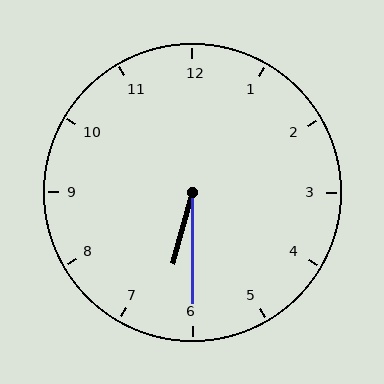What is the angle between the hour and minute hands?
Approximately 15 degrees.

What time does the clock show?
6:30.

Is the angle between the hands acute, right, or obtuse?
It is acute.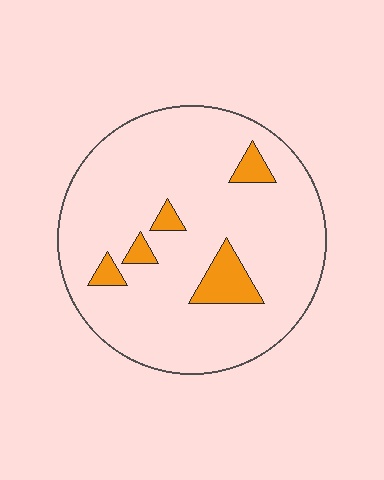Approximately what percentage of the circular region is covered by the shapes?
Approximately 10%.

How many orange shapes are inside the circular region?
5.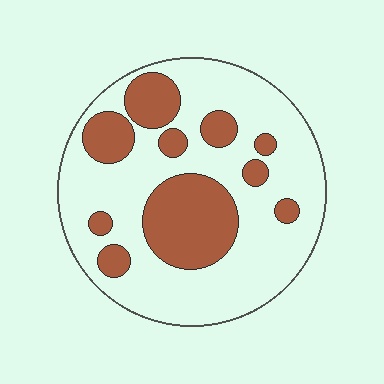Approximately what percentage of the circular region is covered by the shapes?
Approximately 30%.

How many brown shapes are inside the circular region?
10.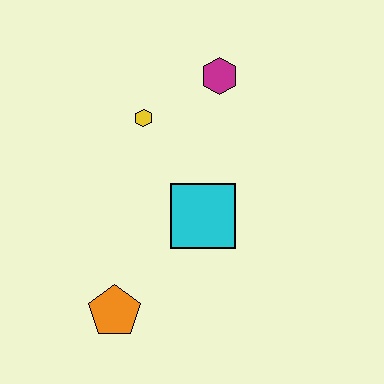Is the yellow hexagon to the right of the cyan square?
No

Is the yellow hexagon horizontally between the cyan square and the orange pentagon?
Yes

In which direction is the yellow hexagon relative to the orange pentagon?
The yellow hexagon is above the orange pentagon.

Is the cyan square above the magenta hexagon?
No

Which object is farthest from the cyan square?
The magenta hexagon is farthest from the cyan square.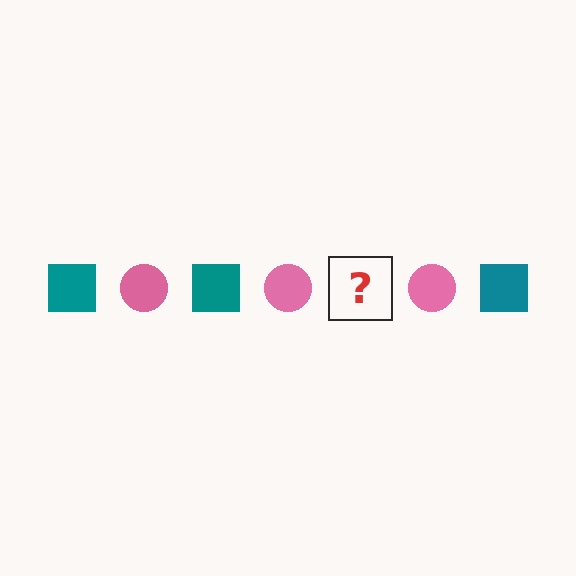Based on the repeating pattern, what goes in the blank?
The blank should be a teal square.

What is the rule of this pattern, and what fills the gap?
The rule is that the pattern alternates between teal square and pink circle. The gap should be filled with a teal square.